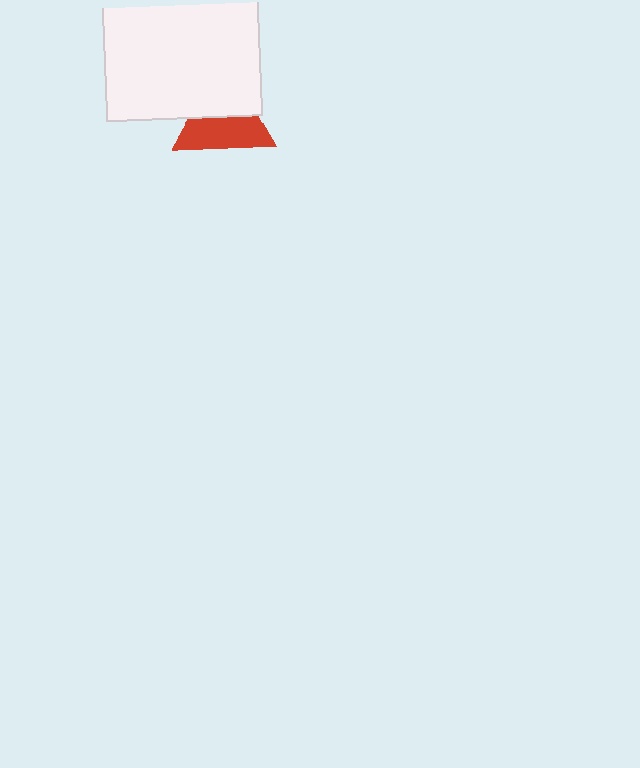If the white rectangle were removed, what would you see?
You would see the complete red triangle.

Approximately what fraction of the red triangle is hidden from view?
Roughly 43% of the red triangle is hidden behind the white rectangle.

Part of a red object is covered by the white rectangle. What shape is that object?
It is a triangle.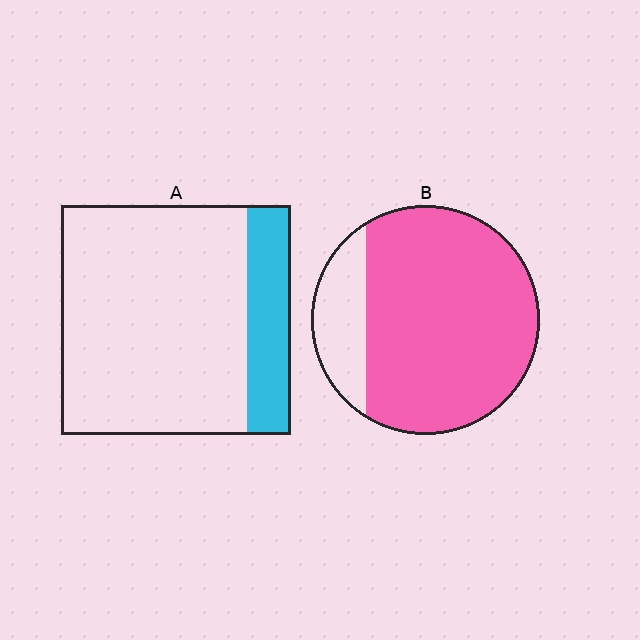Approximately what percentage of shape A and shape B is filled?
A is approximately 20% and B is approximately 80%.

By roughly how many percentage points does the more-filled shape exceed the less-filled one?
By roughly 60 percentage points (B over A).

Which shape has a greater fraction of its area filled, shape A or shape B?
Shape B.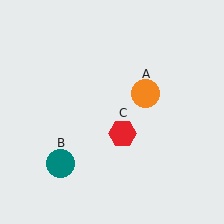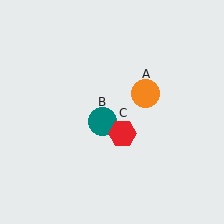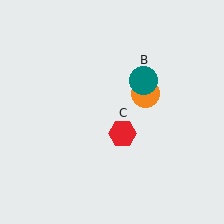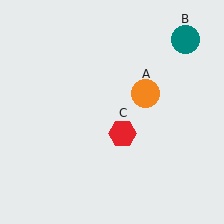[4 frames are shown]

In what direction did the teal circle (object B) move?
The teal circle (object B) moved up and to the right.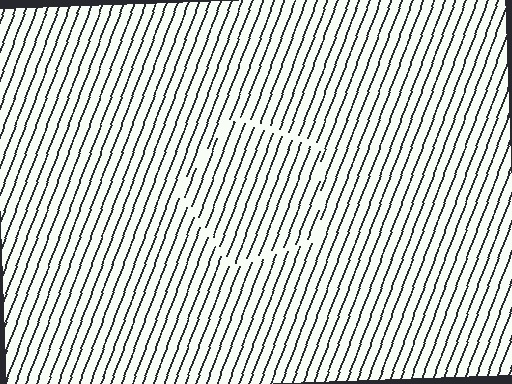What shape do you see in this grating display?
An illusory pentagon. The interior of the shape contains the same grating, shifted by half a period — the contour is defined by the phase discontinuity where line-ends from the inner and outer gratings abut.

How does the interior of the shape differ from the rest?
The interior of the shape contains the same grating, shifted by half a period — the contour is defined by the phase discontinuity where line-ends from the inner and outer gratings abut.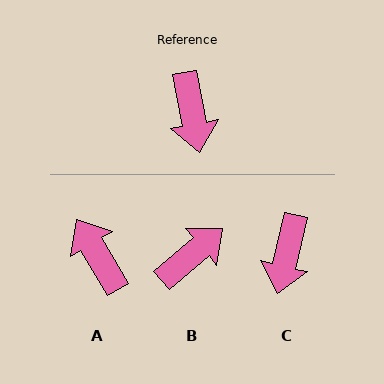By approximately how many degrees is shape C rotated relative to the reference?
Approximately 24 degrees clockwise.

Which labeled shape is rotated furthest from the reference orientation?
A, about 160 degrees away.